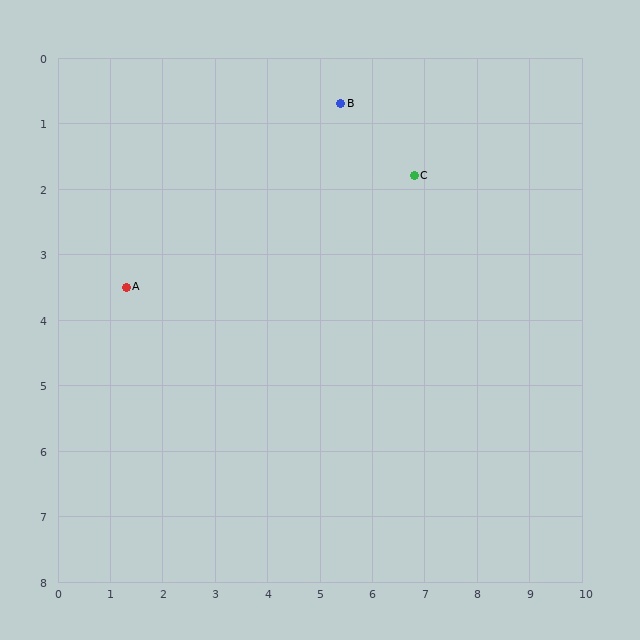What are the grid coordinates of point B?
Point B is at approximately (5.4, 0.7).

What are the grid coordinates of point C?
Point C is at approximately (6.8, 1.8).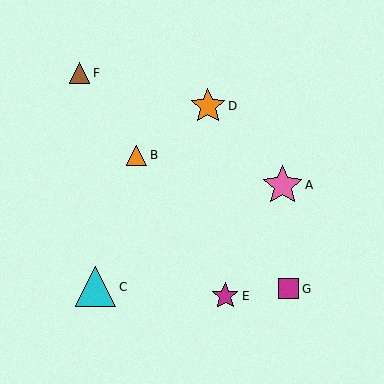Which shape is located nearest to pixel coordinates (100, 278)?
The cyan triangle (labeled C) at (96, 287) is nearest to that location.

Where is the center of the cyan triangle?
The center of the cyan triangle is at (96, 287).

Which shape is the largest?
The pink star (labeled A) is the largest.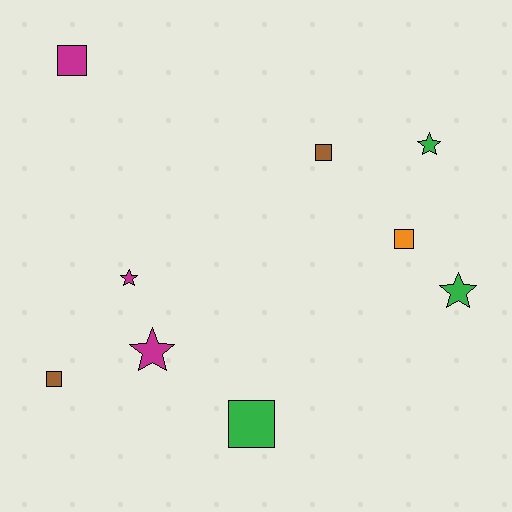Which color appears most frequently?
Green, with 3 objects.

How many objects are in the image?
There are 9 objects.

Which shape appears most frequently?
Square, with 5 objects.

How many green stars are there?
There are 2 green stars.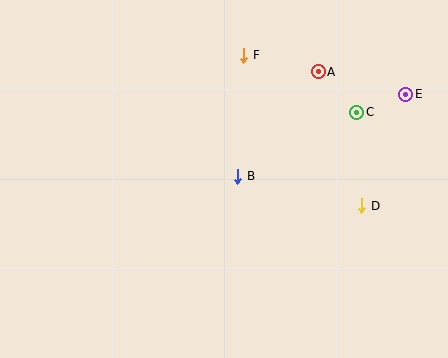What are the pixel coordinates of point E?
Point E is at (406, 94).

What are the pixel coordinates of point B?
Point B is at (238, 176).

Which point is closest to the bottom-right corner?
Point D is closest to the bottom-right corner.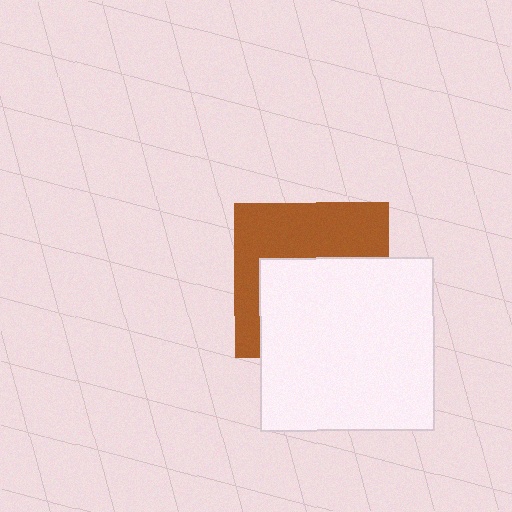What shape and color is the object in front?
The object in front is a white square.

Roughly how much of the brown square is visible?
About half of it is visible (roughly 46%).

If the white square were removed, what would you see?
You would see the complete brown square.